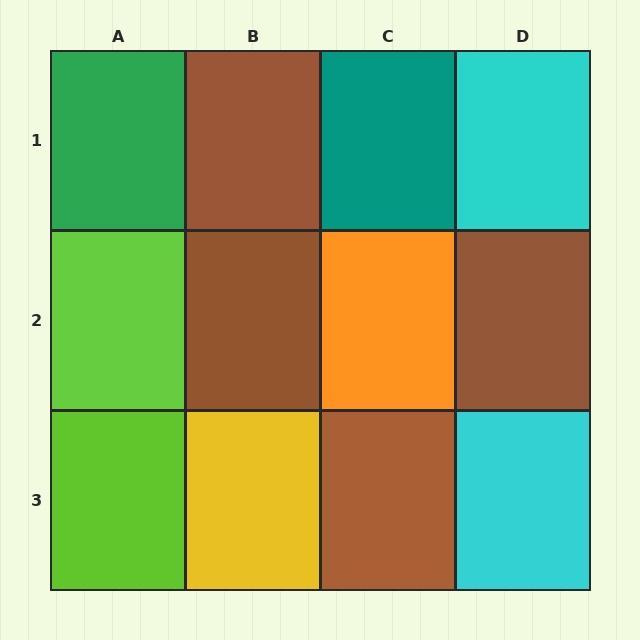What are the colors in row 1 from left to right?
Green, brown, teal, cyan.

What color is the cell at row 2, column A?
Lime.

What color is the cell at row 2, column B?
Brown.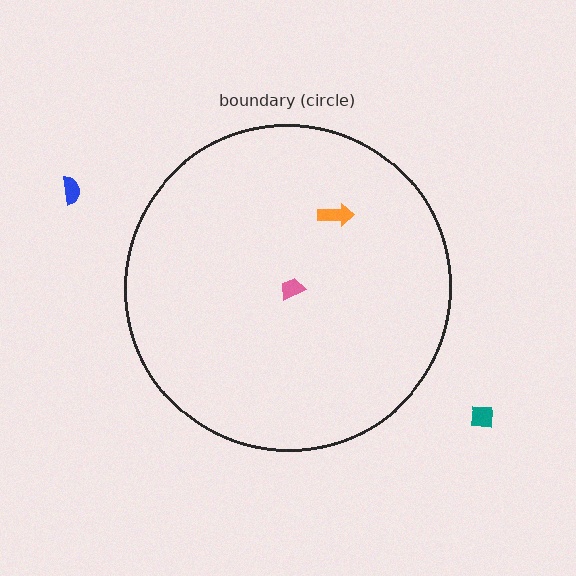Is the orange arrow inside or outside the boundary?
Inside.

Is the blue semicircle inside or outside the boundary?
Outside.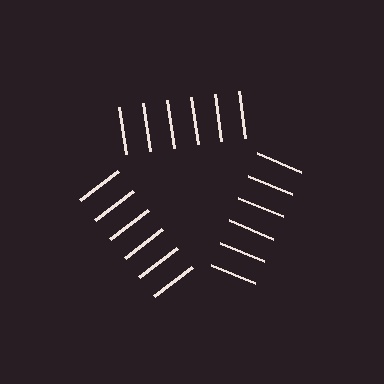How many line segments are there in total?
18 — 6 along each of the 3 edges.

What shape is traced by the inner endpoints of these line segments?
An illusory triangle — the line segments terminate on its edges but no continuous stroke is drawn.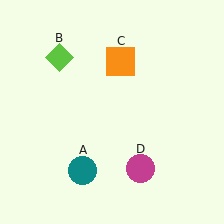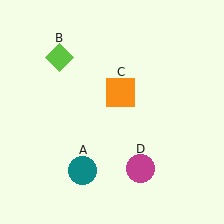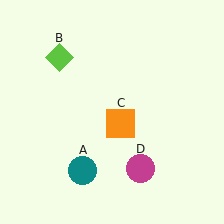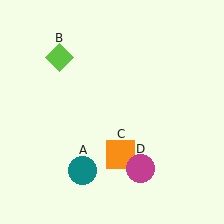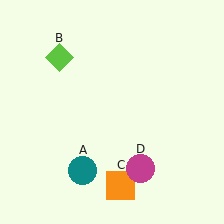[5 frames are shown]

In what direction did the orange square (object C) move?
The orange square (object C) moved down.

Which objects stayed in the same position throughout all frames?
Teal circle (object A) and lime diamond (object B) and magenta circle (object D) remained stationary.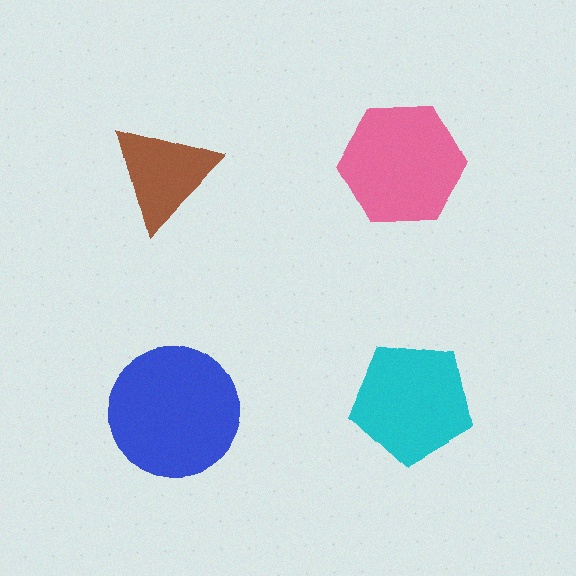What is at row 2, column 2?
A cyan pentagon.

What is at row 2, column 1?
A blue circle.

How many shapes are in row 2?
2 shapes.